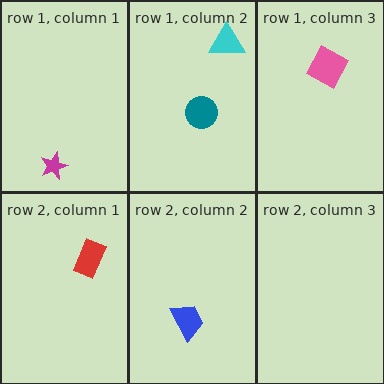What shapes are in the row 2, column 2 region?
The blue trapezoid.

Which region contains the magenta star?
The row 1, column 1 region.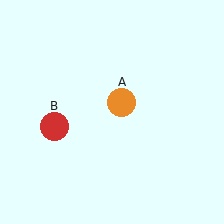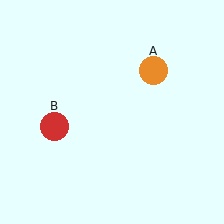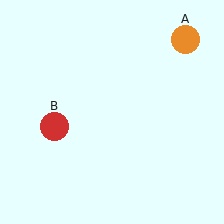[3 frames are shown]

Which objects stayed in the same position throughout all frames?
Red circle (object B) remained stationary.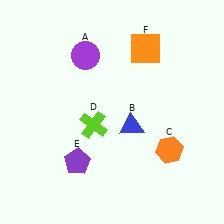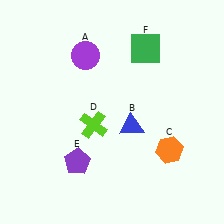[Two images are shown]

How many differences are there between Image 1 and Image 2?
There is 1 difference between the two images.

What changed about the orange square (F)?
In Image 1, F is orange. In Image 2, it changed to green.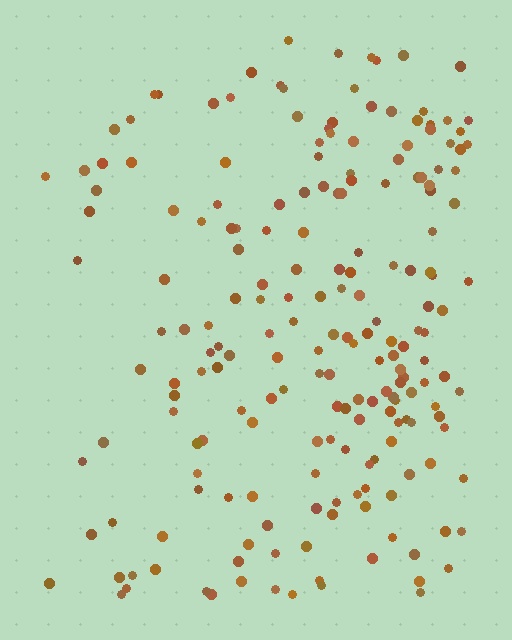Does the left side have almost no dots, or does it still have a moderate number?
Still a moderate number, just noticeably fewer than the right.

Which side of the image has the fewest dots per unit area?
The left.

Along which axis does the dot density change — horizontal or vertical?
Horizontal.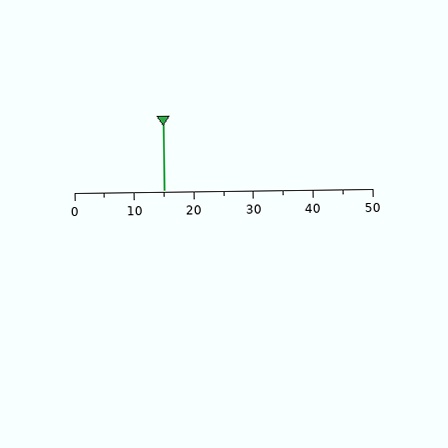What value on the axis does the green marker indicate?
The marker indicates approximately 15.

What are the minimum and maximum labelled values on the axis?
The axis runs from 0 to 50.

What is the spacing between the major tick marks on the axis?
The major ticks are spaced 10 apart.